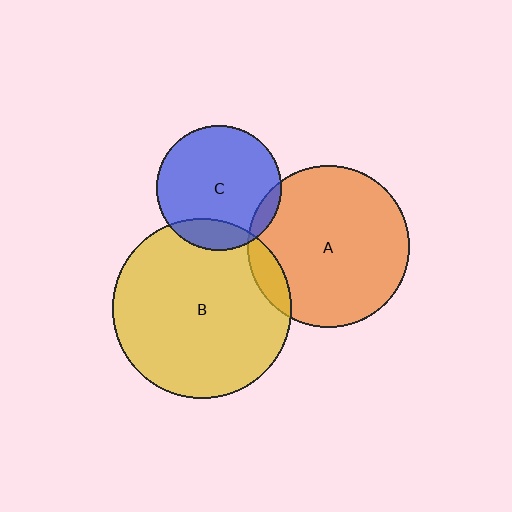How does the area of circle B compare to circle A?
Approximately 1.2 times.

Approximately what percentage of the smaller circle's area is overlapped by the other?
Approximately 15%.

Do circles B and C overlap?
Yes.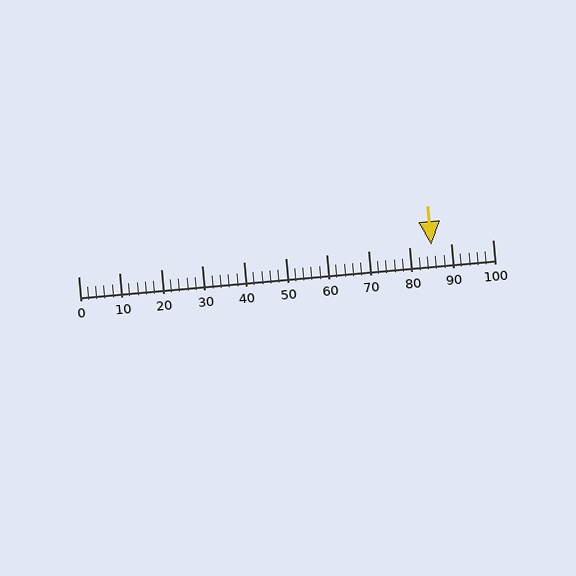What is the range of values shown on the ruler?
The ruler shows values from 0 to 100.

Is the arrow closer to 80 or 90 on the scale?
The arrow is closer to 90.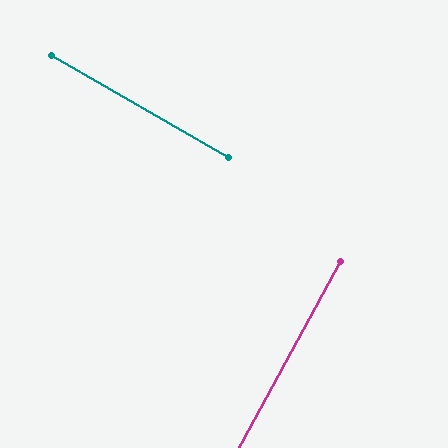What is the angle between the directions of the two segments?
Approximately 89 degrees.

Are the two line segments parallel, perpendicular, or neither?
Perpendicular — they meet at approximately 89°.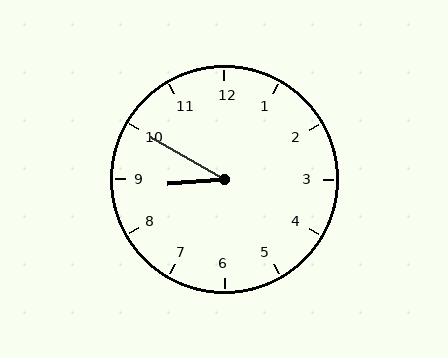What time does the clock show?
8:50.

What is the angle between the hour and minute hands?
Approximately 35 degrees.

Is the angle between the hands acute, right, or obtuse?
It is acute.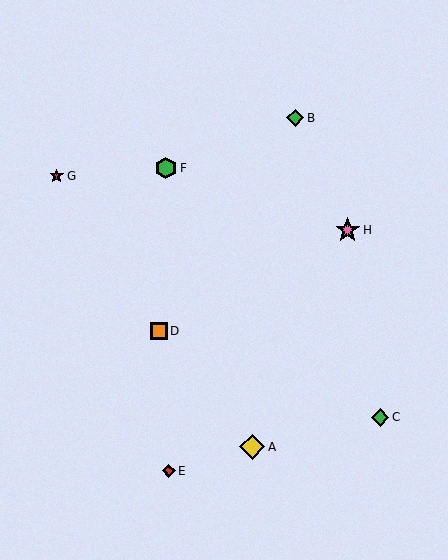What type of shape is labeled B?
Shape B is a green diamond.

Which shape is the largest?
The yellow diamond (labeled A) is the largest.